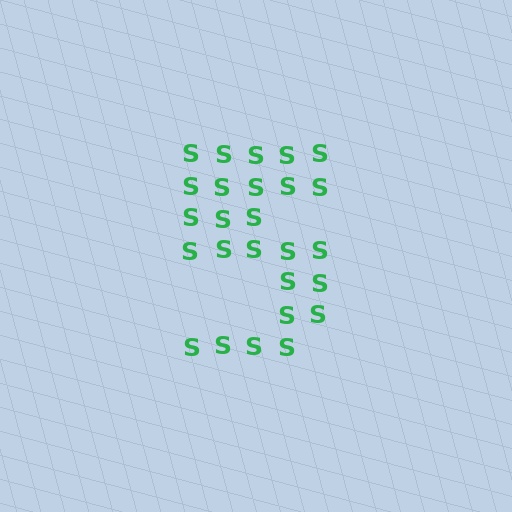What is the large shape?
The large shape is the digit 5.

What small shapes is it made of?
It is made of small letter S's.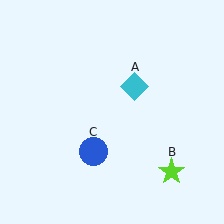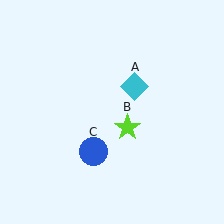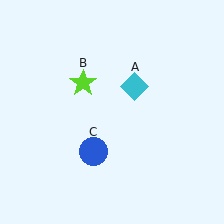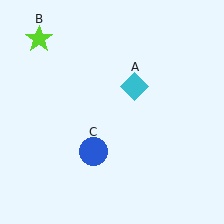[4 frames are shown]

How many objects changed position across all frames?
1 object changed position: lime star (object B).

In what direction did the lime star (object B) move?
The lime star (object B) moved up and to the left.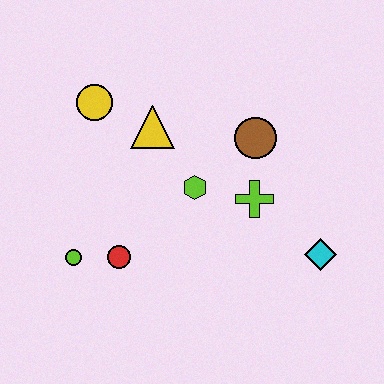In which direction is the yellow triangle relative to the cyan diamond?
The yellow triangle is to the left of the cyan diamond.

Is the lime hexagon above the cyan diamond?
Yes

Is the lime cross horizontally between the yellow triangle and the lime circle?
No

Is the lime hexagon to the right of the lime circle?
Yes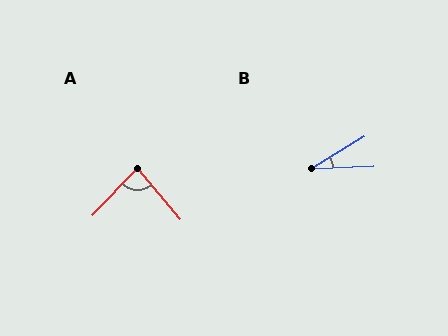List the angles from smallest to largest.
B (30°), A (83°).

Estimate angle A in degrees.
Approximately 83 degrees.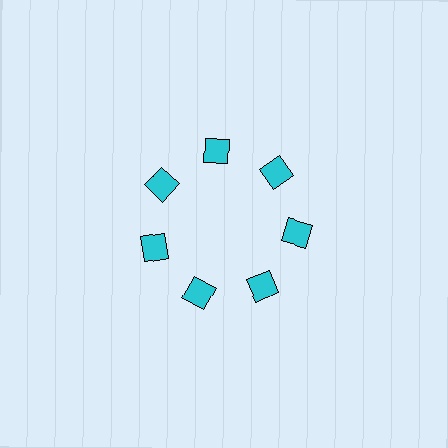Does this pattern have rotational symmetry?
Yes, this pattern has 7-fold rotational symmetry. It looks the same after rotating 51 degrees around the center.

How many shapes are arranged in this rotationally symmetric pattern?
There are 7 shapes, arranged in 7 groups of 1.